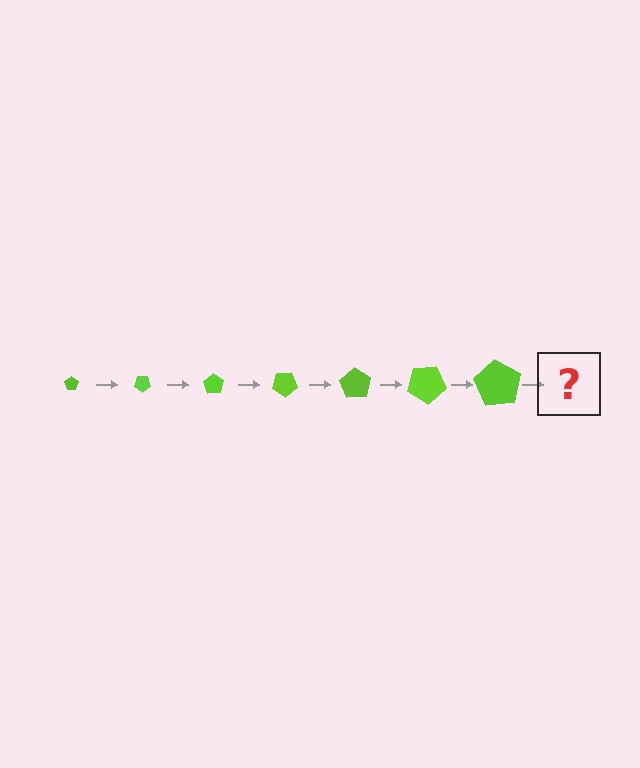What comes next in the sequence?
The next element should be a pentagon, larger than the previous one and rotated 245 degrees from the start.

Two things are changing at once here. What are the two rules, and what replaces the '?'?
The two rules are that the pentagon grows larger each step and it rotates 35 degrees each step. The '?' should be a pentagon, larger than the previous one and rotated 245 degrees from the start.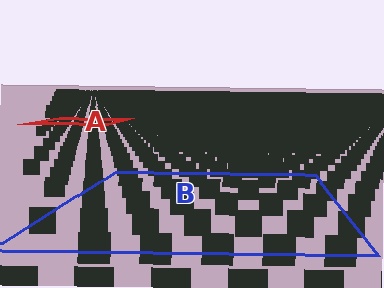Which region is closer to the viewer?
Region B is closer. The texture elements there are larger and more spread out.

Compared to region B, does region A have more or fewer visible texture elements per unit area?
Region A has more texture elements per unit area — they are packed more densely because it is farther away.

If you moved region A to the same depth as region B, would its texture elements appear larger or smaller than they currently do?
They would appear larger. At a closer depth, the same texture elements are projected at a bigger on-screen size.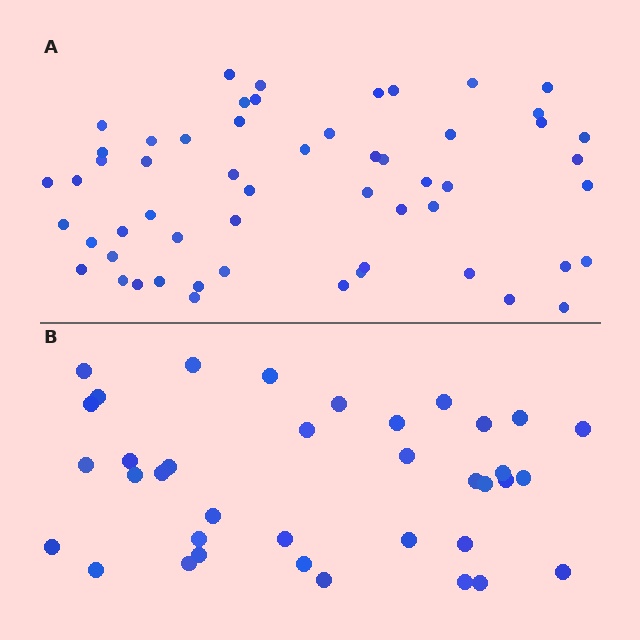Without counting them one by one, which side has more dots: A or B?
Region A (the top region) has more dots.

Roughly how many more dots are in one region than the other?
Region A has approximately 20 more dots than region B.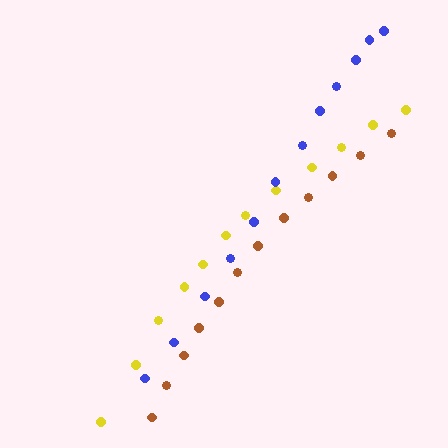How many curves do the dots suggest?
There are 3 distinct paths.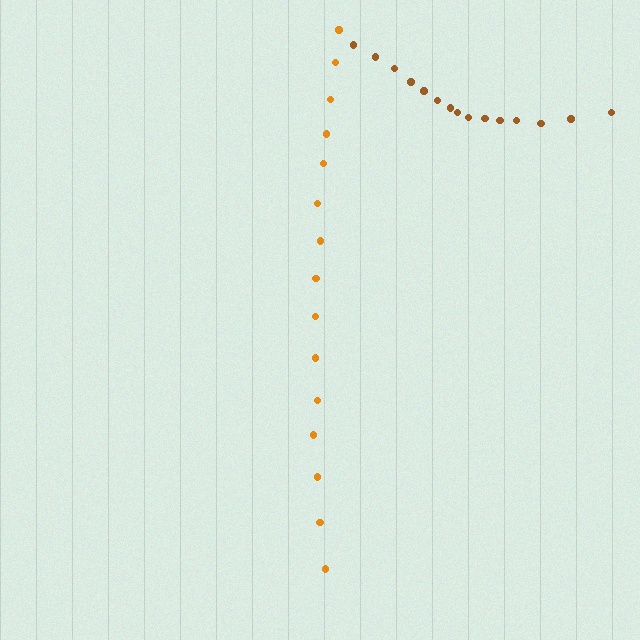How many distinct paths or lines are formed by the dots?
There are 2 distinct paths.